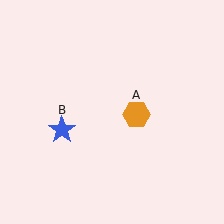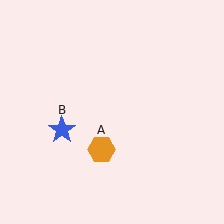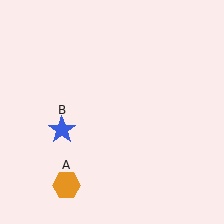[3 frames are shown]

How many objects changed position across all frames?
1 object changed position: orange hexagon (object A).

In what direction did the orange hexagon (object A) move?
The orange hexagon (object A) moved down and to the left.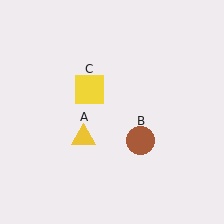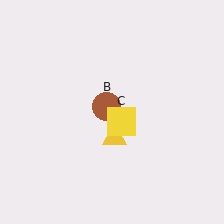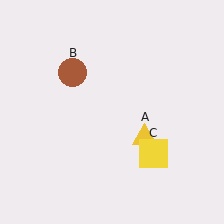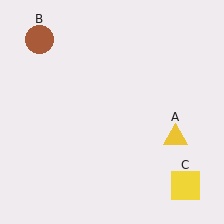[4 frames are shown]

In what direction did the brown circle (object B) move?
The brown circle (object B) moved up and to the left.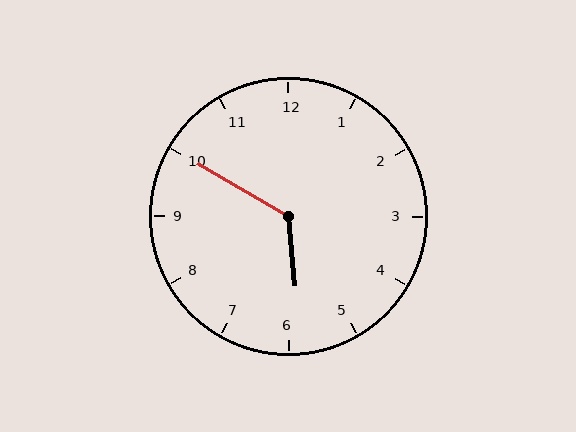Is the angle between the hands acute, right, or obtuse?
It is obtuse.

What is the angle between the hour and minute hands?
Approximately 125 degrees.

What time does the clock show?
5:50.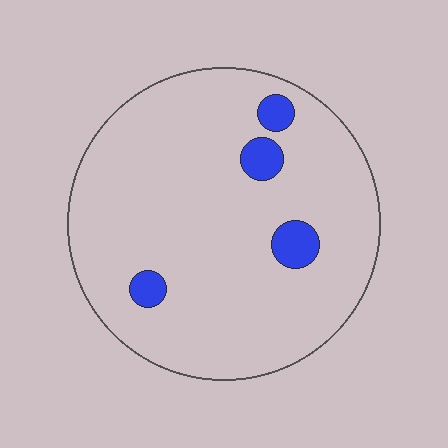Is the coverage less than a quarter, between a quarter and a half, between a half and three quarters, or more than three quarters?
Less than a quarter.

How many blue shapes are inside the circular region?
4.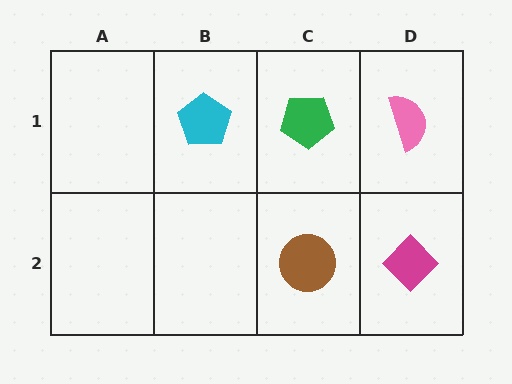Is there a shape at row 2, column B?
No, that cell is empty.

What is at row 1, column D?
A pink semicircle.